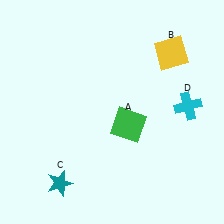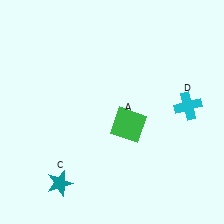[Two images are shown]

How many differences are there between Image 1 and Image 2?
There is 1 difference between the two images.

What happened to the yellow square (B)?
The yellow square (B) was removed in Image 2. It was in the top-right area of Image 1.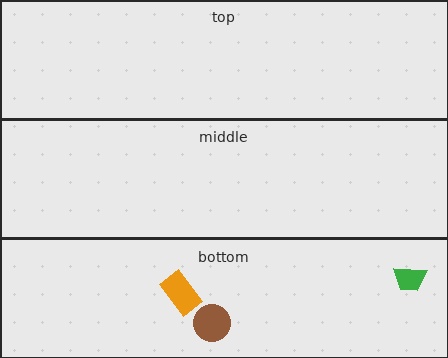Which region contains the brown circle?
The bottom region.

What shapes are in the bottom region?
The orange rectangle, the green trapezoid, the brown circle.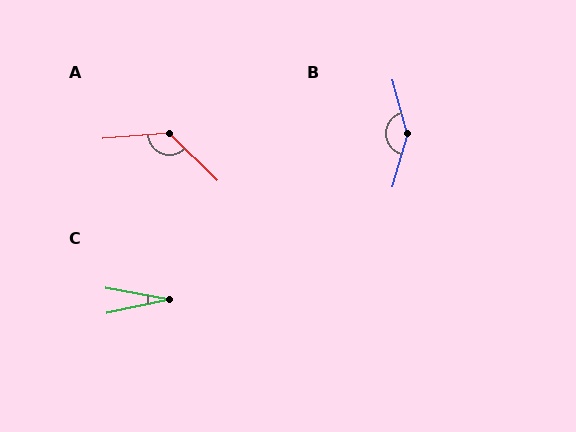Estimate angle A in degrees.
Approximately 131 degrees.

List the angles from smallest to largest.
C (23°), A (131°), B (149°).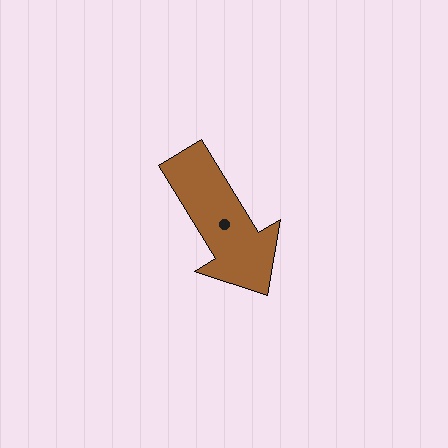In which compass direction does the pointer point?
Southeast.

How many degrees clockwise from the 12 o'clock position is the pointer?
Approximately 149 degrees.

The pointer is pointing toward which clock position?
Roughly 5 o'clock.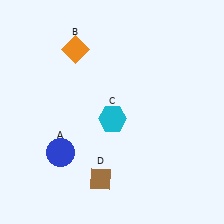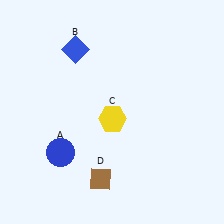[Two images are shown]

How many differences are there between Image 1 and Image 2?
There are 2 differences between the two images.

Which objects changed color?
B changed from orange to blue. C changed from cyan to yellow.